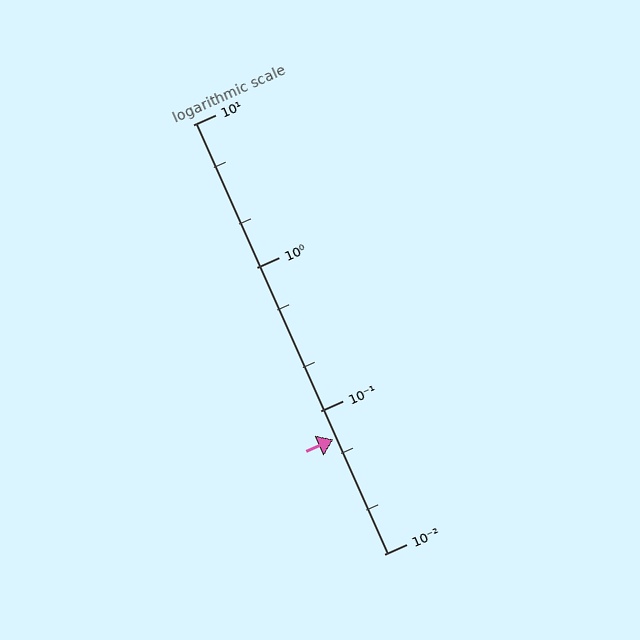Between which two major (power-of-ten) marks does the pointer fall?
The pointer is between 0.01 and 0.1.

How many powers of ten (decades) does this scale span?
The scale spans 3 decades, from 0.01 to 10.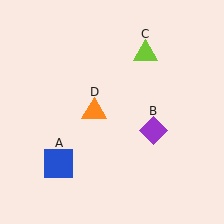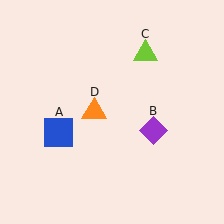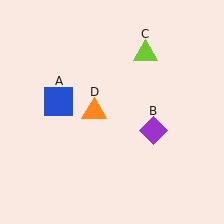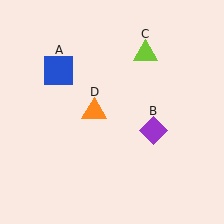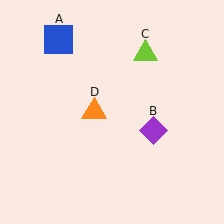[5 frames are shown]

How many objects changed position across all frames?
1 object changed position: blue square (object A).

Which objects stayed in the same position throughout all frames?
Purple diamond (object B) and lime triangle (object C) and orange triangle (object D) remained stationary.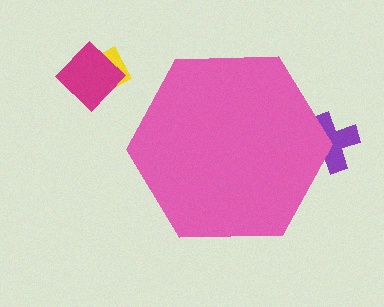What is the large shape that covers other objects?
A pink hexagon.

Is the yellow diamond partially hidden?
No, the yellow diamond is fully visible.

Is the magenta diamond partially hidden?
No, the magenta diamond is fully visible.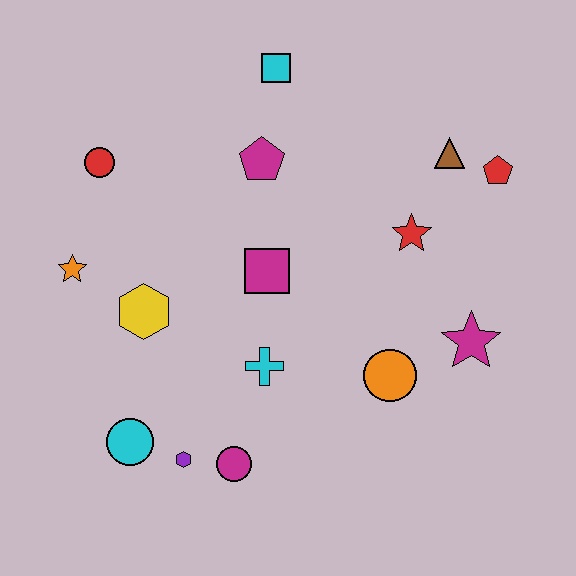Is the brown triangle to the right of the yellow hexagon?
Yes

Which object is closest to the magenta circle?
The purple hexagon is closest to the magenta circle.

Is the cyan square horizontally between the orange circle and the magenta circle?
Yes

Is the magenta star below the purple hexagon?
No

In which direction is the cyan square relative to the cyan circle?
The cyan square is above the cyan circle.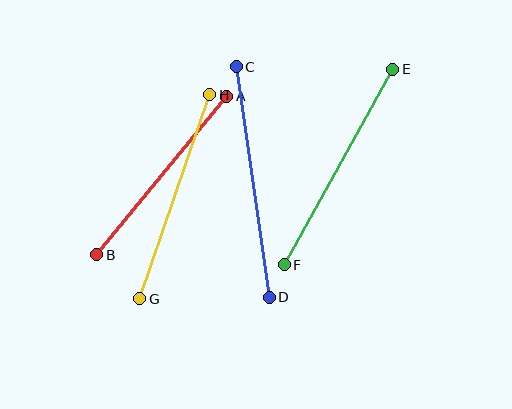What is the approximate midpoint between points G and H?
The midpoint is at approximately (175, 197) pixels.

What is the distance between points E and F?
The distance is approximately 224 pixels.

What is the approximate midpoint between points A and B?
The midpoint is at approximately (162, 175) pixels.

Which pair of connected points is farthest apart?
Points C and D are farthest apart.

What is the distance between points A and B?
The distance is approximately 205 pixels.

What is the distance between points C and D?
The distance is approximately 233 pixels.